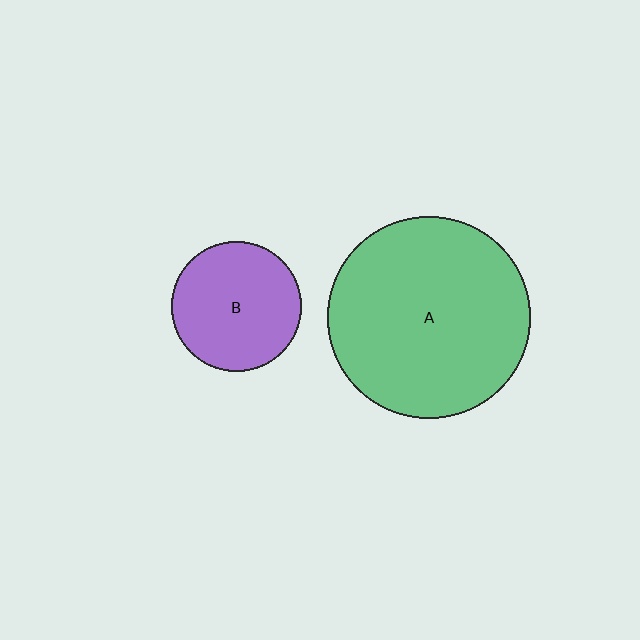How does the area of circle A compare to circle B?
Approximately 2.4 times.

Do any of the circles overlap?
No, none of the circles overlap.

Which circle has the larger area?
Circle A (green).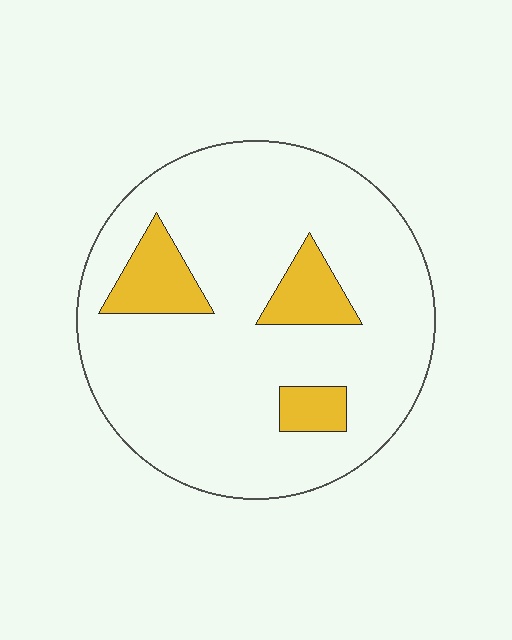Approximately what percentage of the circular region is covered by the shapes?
Approximately 15%.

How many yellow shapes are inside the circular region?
3.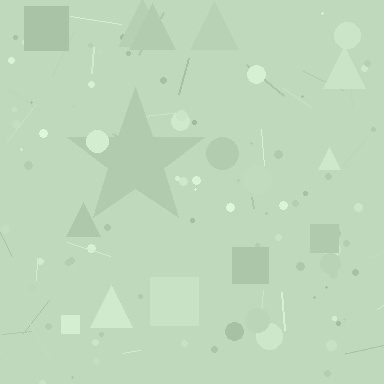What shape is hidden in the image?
A star is hidden in the image.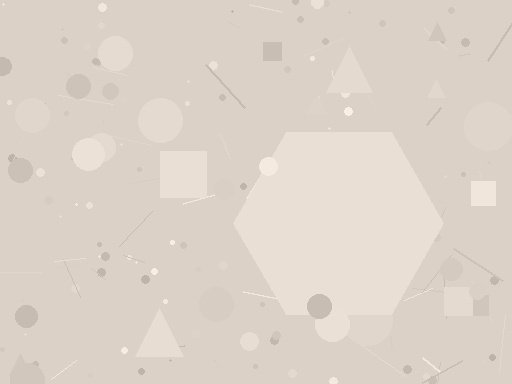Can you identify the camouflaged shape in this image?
The camouflaged shape is a hexagon.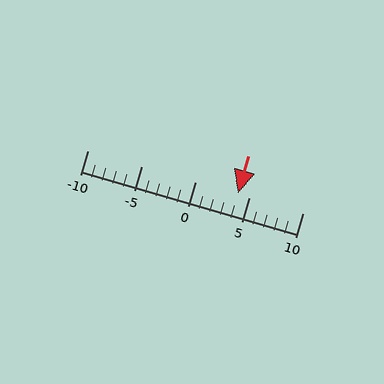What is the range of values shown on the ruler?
The ruler shows values from -10 to 10.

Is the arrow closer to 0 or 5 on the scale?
The arrow is closer to 5.